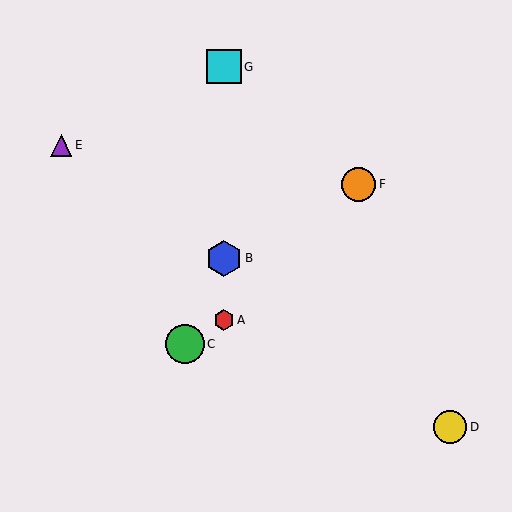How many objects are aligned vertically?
3 objects (A, B, G) are aligned vertically.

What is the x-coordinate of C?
Object C is at x≈185.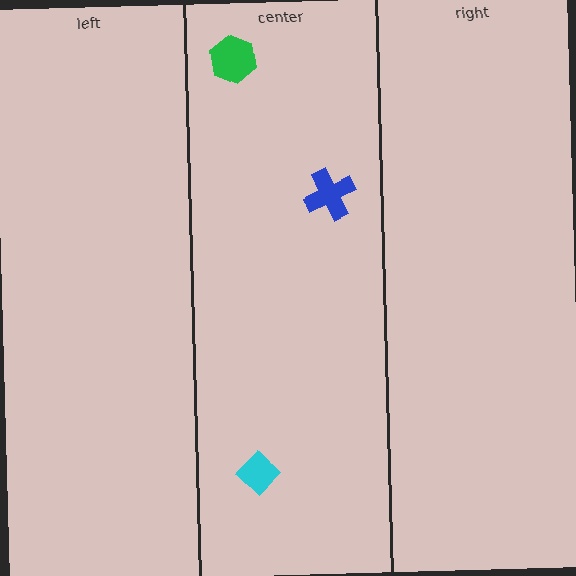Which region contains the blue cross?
The center region.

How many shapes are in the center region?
3.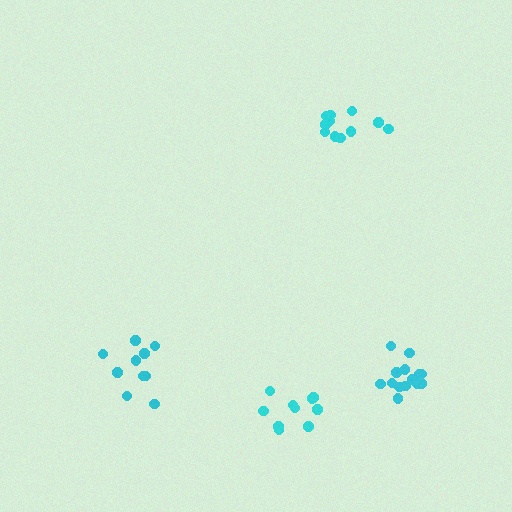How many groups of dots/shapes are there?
There are 4 groups.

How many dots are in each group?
Group 1: 10 dots, Group 2: 14 dots, Group 3: 11 dots, Group 4: 10 dots (45 total).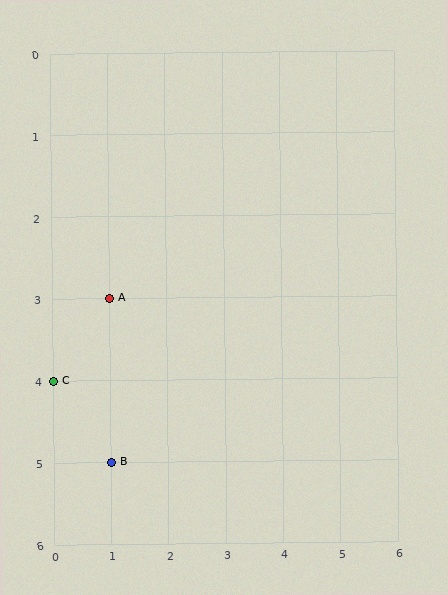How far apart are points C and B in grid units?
Points C and B are 1 column and 1 row apart (about 1.4 grid units diagonally).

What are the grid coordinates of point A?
Point A is at grid coordinates (1, 3).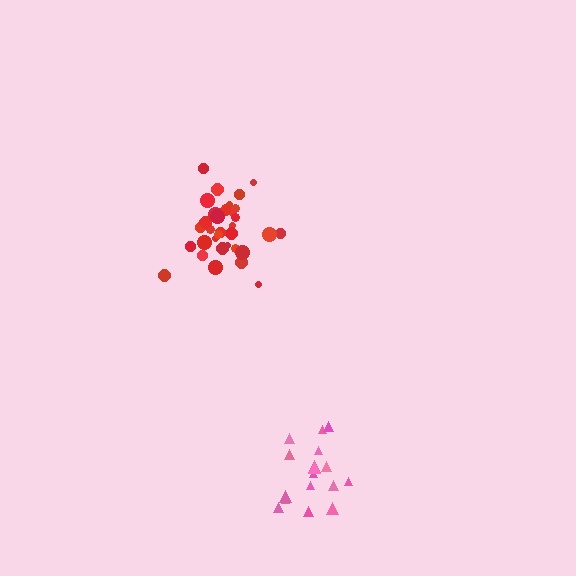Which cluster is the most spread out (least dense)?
Pink.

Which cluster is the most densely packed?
Red.